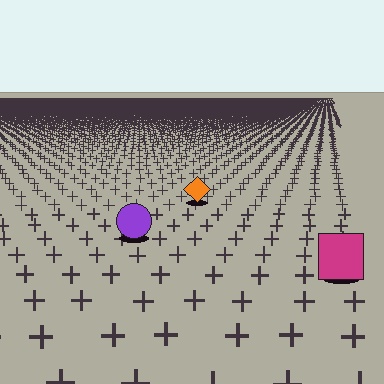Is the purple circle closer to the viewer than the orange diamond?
Yes. The purple circle is closer — you can tell from the texture gradient: the ground texture is coarser near it.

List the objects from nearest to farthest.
From nearest to farthest: the magenta square, the purple circle, the orange diamond.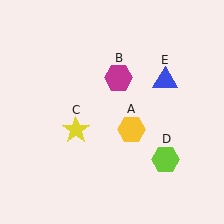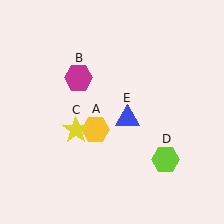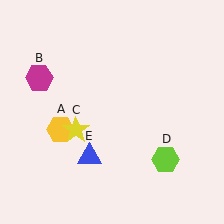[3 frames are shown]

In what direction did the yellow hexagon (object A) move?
The yellow hexagon (object A) moved left.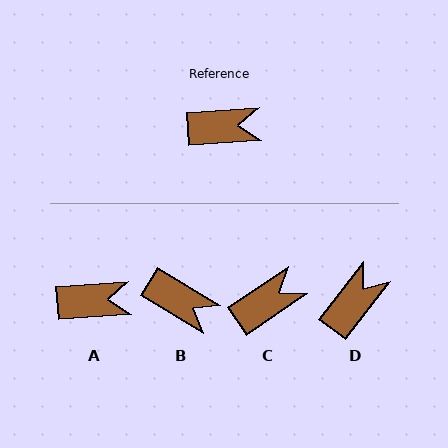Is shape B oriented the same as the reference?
No, it is off by about 35 degrees.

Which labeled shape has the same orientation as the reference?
A.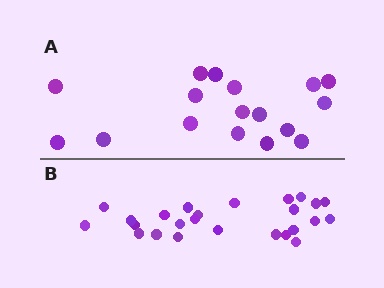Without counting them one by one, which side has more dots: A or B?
Region B (the bottom region) has more dots.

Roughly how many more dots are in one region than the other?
Region B has roughly 8 or so more dots than region A.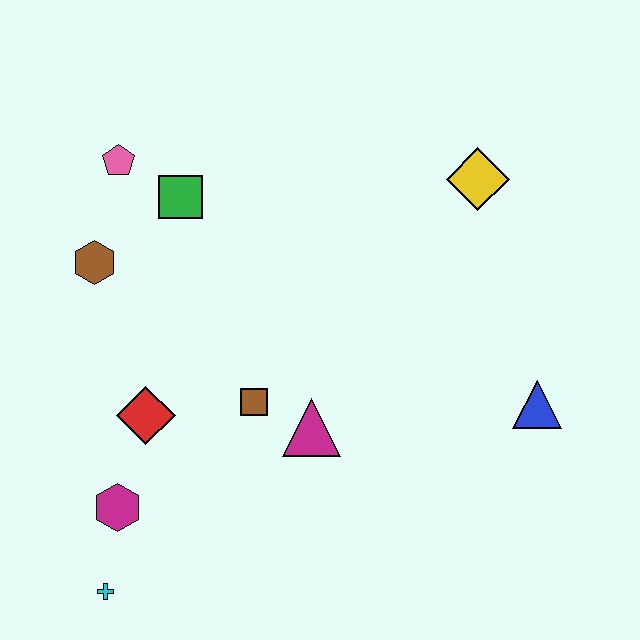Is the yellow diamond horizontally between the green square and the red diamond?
No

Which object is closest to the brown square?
The magenta triangle is closest to the brown square.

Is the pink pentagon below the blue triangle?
No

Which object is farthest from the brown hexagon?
The blue triangle is farthest from the brown hexagon.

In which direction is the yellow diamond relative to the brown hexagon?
The yellow diamond is to the right of the brown hexagon.